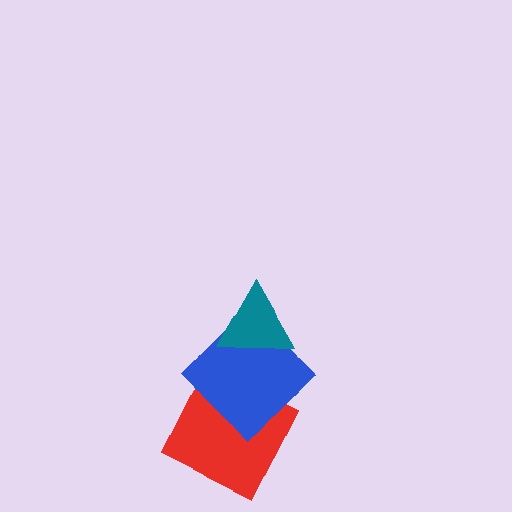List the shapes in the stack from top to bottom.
From top to bottom: the teal triangle, the blue diamond, the red square.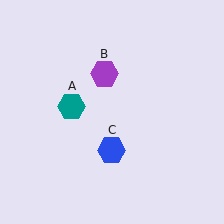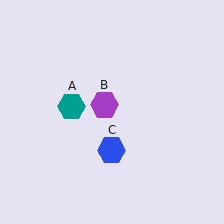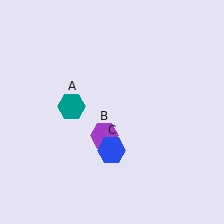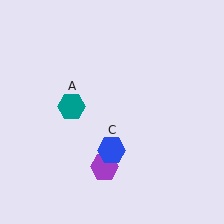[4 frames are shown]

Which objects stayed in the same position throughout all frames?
Teal hexagon (object A) and blue hexagon (object C) remained stationary.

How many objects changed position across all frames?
1 object changed position: purple hexagon (object B).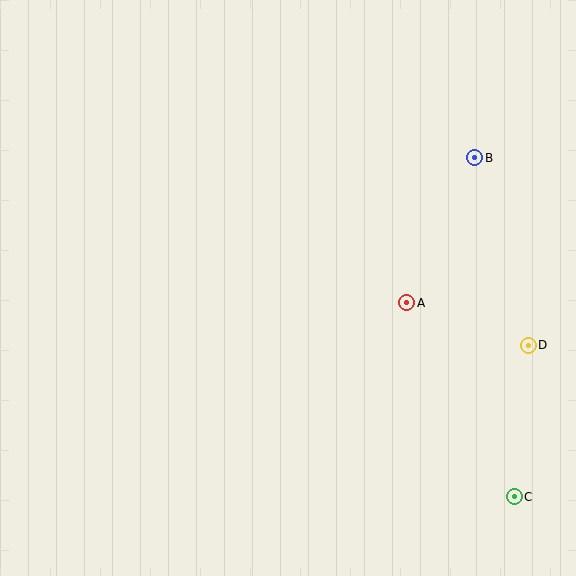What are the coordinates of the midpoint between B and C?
The midpoint between B and C is at (495, 327).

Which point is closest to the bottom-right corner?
Point C is closest to the bottom-right corner.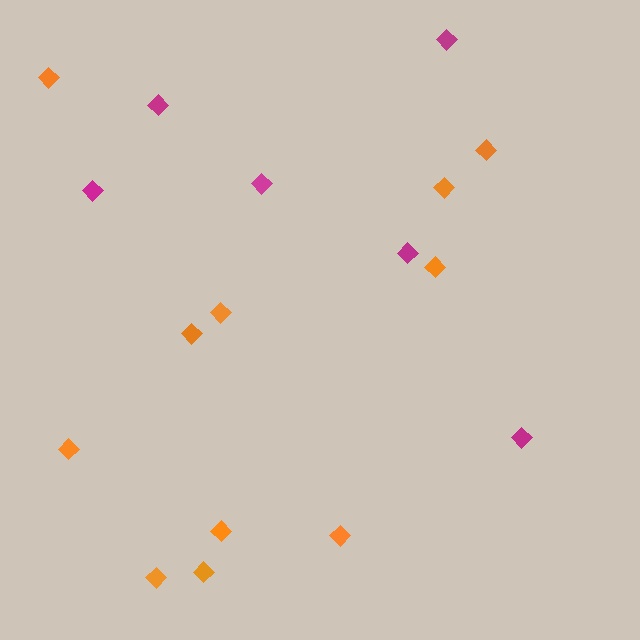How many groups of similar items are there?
There are 2 groups: one group of orange diamonds (11) and one group of magenta diamonds (6).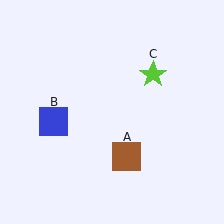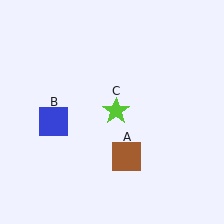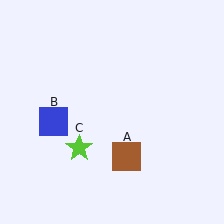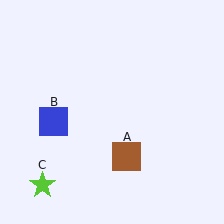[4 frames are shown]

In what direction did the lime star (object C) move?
The lime star (object C) moved down and to the left.